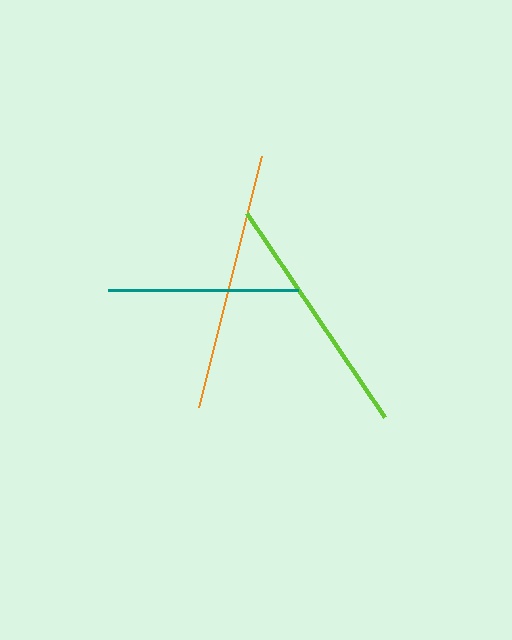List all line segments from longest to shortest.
From longest to shortest: orange, lime, teal.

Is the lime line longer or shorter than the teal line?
The lime line is longer than the teal line.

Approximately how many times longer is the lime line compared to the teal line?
The lime line is approximately 1.3 times the length of the teal line.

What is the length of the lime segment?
The lime segment is approximately 246 pixels long.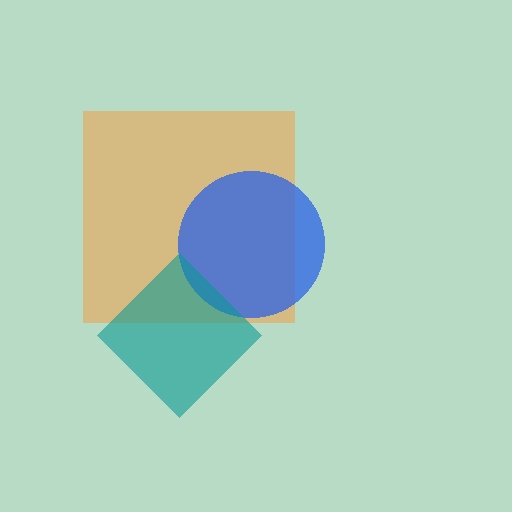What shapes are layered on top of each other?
The layered shapes are: an orange square, a blue circle, a teal diamond.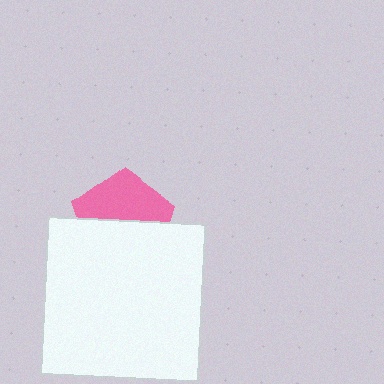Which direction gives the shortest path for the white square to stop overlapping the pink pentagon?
Moving down gives the shortest separation.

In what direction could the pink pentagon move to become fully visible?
The pink pentagon could move up. That would shift it out from behind the white square entirely.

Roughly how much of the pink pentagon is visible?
About half of it is visible (roughly 49%).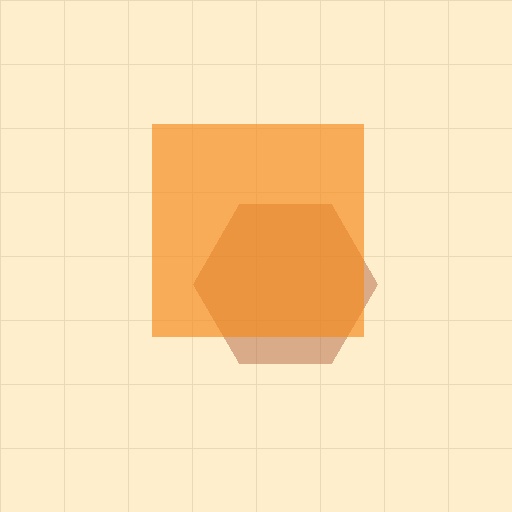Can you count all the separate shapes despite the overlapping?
Yes, there are 2 separate shapes.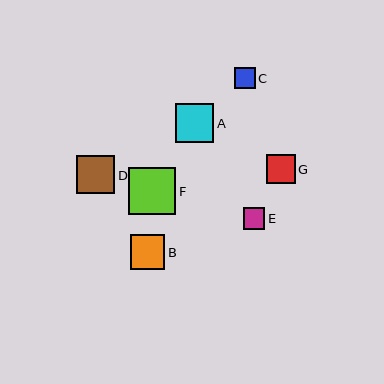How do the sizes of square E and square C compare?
Square E and square C are approximately the same size.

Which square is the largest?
Square F is the largest with a size of approximately 47 pixels.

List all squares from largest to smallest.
From largest to smallest: F, D, A, B, G, E, C.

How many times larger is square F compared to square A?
Square F is approximately 1.2 times the size of square A.